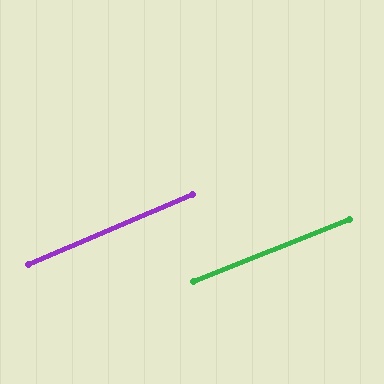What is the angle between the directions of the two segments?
Approximately 1 degree.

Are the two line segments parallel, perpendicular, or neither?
Parallel — their directions differ by only 1.4°.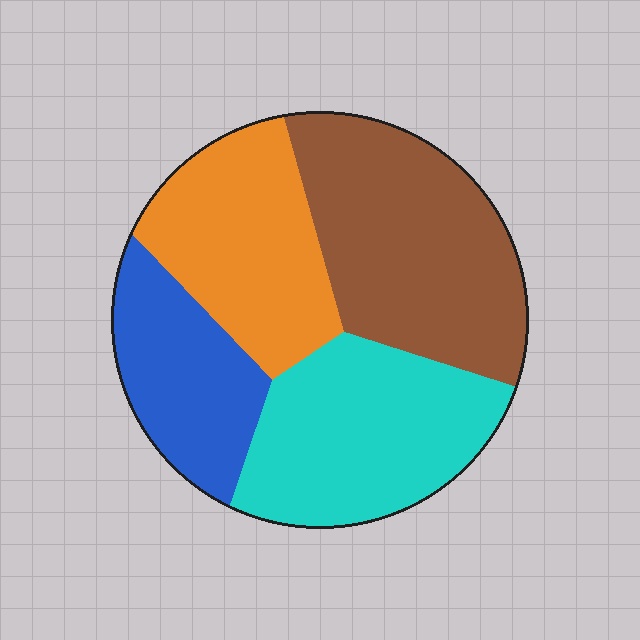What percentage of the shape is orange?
Orange covers 23% of the shape.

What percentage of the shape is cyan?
Cyan covers 27% of the shape.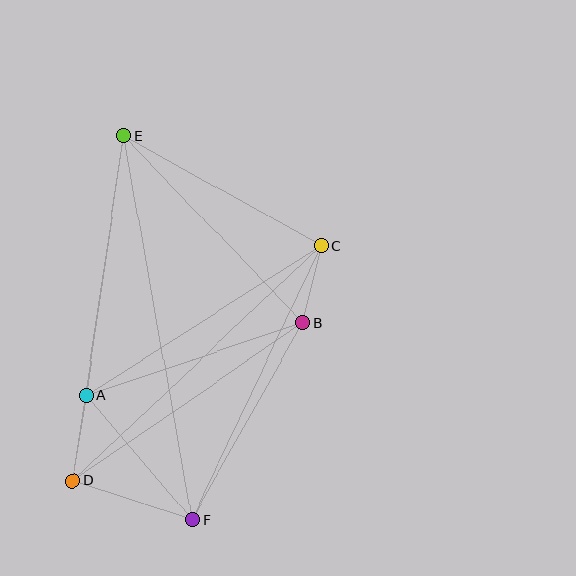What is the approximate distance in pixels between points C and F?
The distance between C and F is approximately 302 pixels.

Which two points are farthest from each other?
Points E and F are farthest from each other.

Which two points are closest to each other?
Points B and C are closest to each other.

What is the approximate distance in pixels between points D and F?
The distance between D and F is approximately 126 pixels.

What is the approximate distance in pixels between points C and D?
The distance between C and D is approximately 342 pixels.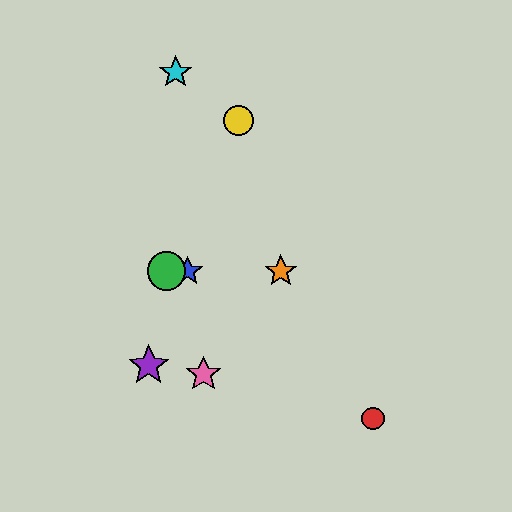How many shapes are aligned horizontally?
3 shapes (the blue star, the green circle, the orange star) are aligned horizontally.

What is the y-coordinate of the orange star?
The orange star is at y≈271.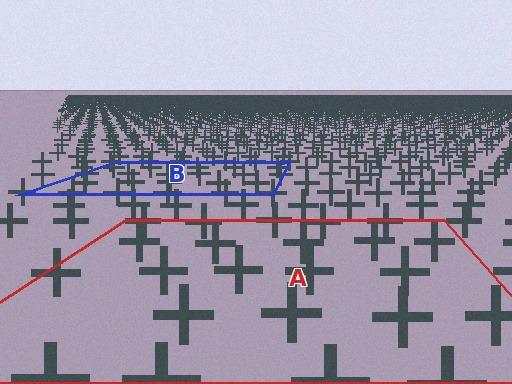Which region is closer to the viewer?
Region A is closer. The texture elements there are larger and more spread out.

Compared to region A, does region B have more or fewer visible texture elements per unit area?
Region B has more texture elements per unit area — they are packed more densely because it is farther away.